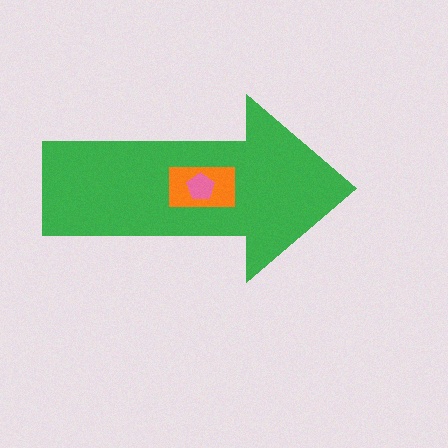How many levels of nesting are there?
3.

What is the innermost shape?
The pink pentagon.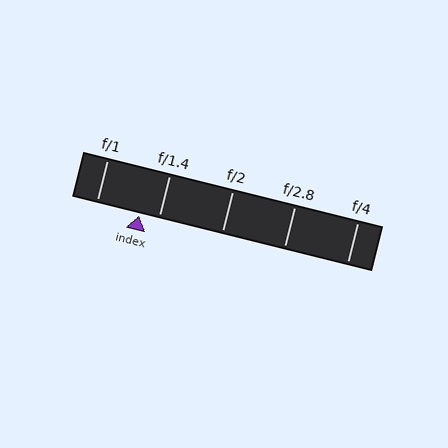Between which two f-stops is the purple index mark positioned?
The index mark is between f/1 and f/1.4.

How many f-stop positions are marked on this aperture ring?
There are 5 f-stop positions marked.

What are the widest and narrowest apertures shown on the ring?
The widest aperture shown is f/1 and the narrowest is f/4.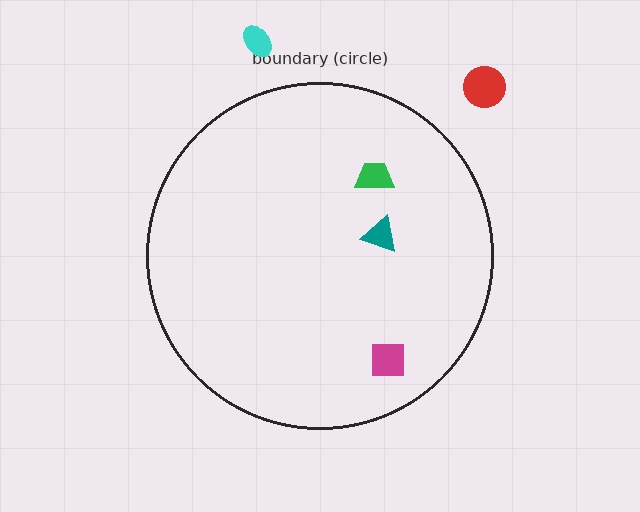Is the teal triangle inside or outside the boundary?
Inside.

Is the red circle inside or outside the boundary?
Outside.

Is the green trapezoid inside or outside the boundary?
Inside.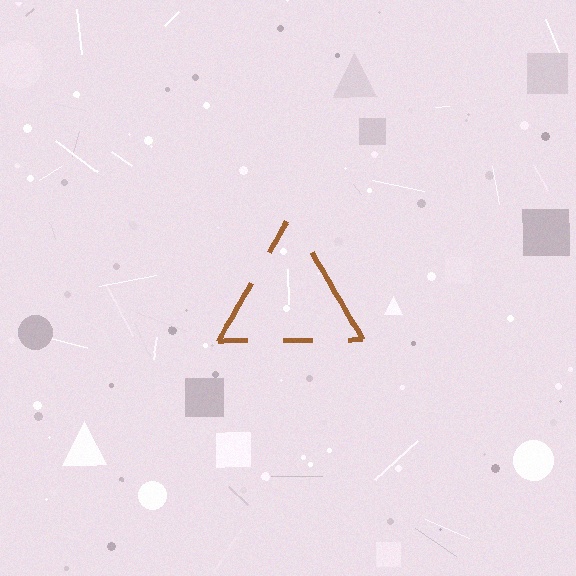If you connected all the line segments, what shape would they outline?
They would outline a triangle.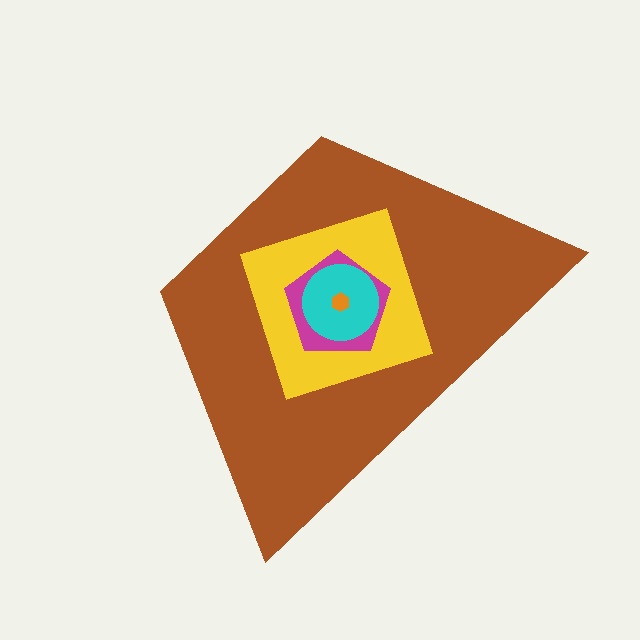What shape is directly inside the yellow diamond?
The magenta pentagon.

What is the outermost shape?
The brown trapezoid.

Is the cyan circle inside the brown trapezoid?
Yes.